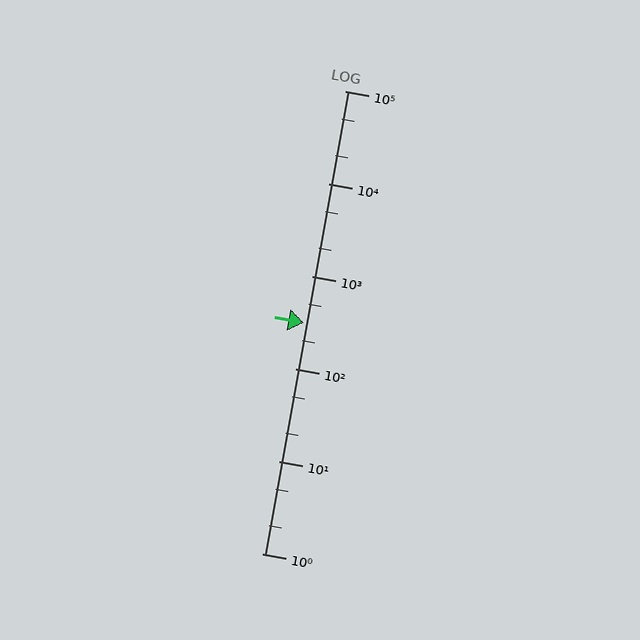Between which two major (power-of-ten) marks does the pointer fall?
The pointer is between 100 and 1000.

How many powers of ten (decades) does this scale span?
The scale spans 5 decades, from 1 to 100000.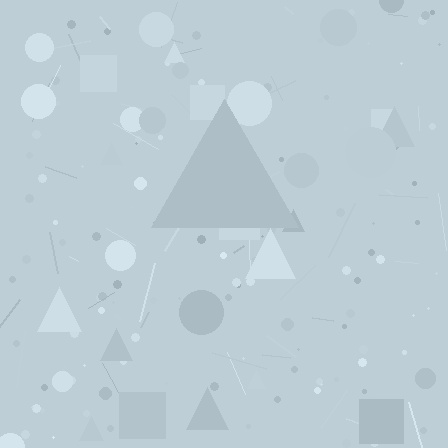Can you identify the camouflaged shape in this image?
The camouflaged shape is a triangle.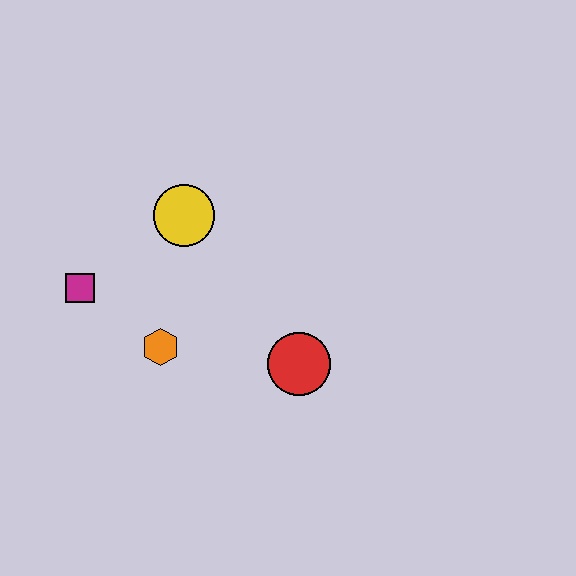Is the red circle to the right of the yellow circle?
Yes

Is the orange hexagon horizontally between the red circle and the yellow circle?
No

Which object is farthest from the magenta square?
The red circle is farthest from the magenta square.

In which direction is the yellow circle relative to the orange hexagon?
The yellow circle is above the orange hexagon.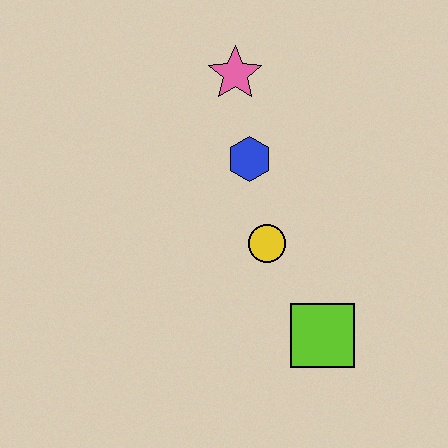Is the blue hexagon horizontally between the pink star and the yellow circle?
Yes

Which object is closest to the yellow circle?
The blue hexagon is closest to the yellow circle.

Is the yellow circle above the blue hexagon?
No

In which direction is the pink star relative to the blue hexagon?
The pink star is above the blue hexagon.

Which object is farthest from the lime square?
The pink star is farthest from the lime square.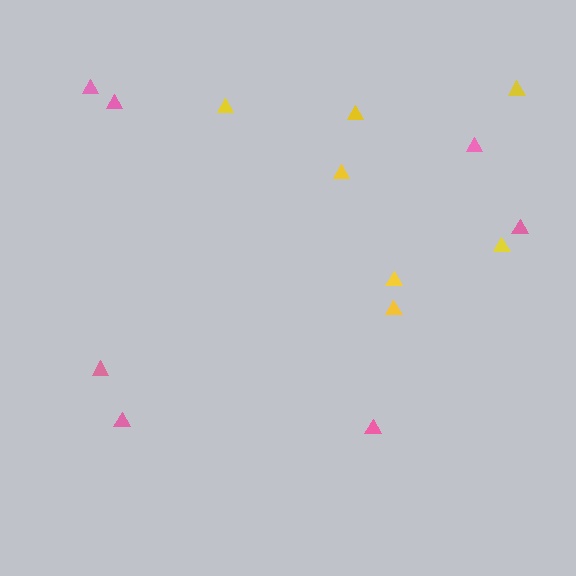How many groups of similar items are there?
There are 2 groups: one group of yellow triangles (7) and one group of pink triangles (7).